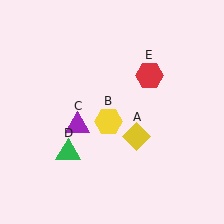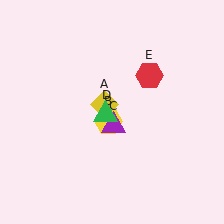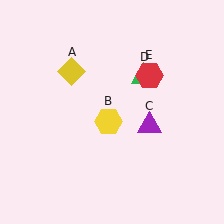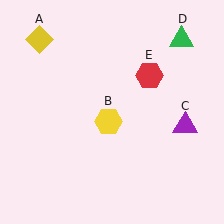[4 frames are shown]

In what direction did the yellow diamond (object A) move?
The yellow diamond (object A) moved up and to the left.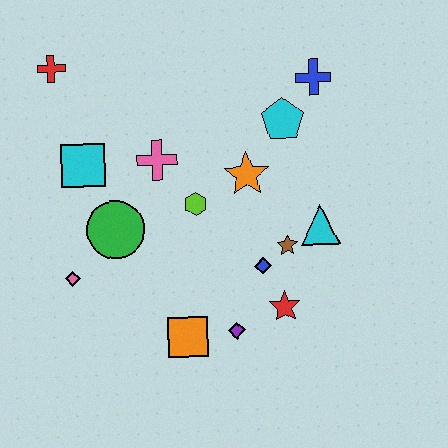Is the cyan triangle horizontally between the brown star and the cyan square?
No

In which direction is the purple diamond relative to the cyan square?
The purple diamond is below the cyan square.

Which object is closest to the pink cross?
The lime hexagon is closest to the pink cross.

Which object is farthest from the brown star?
The red cross is farthest from the brown star.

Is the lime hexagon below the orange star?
Yes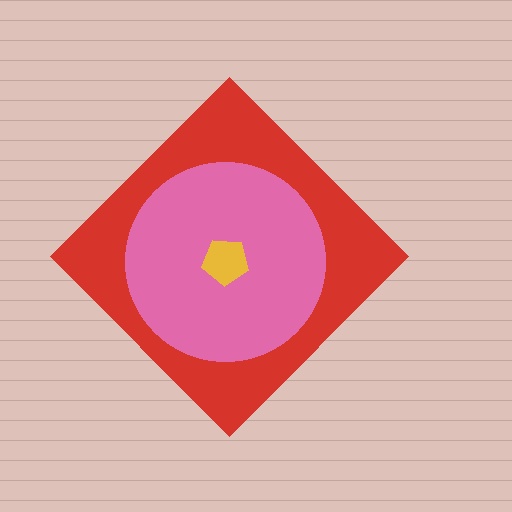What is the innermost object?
The yellow pentagon.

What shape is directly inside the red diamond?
The pink circle.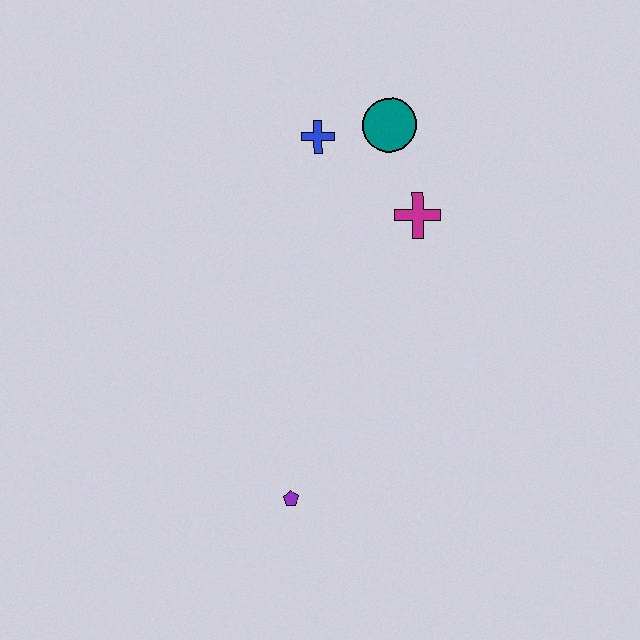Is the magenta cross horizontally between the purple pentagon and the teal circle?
No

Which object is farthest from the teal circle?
The purple pentagon is farthest from the teal circle.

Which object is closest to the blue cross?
The teal circle is closest to the blue cross.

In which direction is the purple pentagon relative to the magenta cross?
The purple pentagon is below the magenta cross.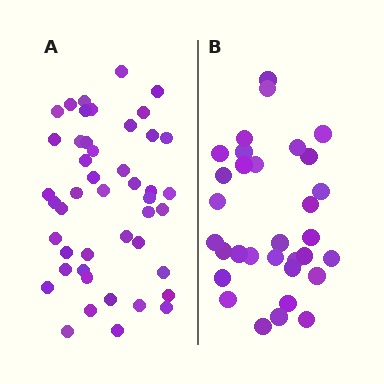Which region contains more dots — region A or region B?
Region A (the left region) has more dots.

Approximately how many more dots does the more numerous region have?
Region A has approximately 15 more dots than region B.